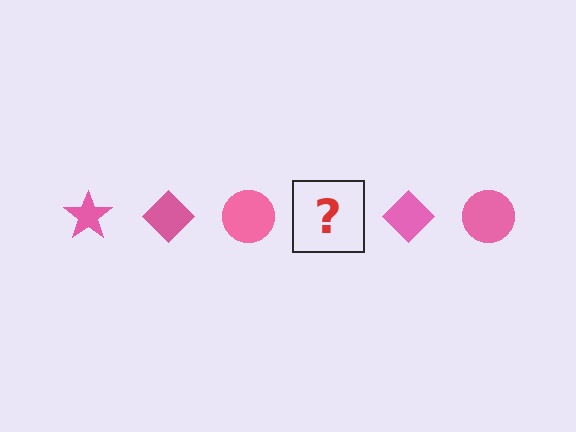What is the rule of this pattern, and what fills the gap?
The rule is that the pattern cycles through star, diamond, circle shapes in pink. The gap should be filled with a pink star.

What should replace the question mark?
The question mark should be replaced with a pink star.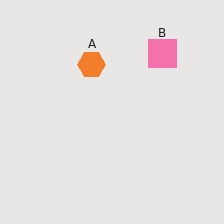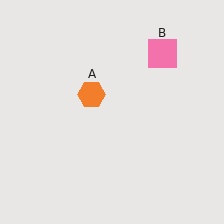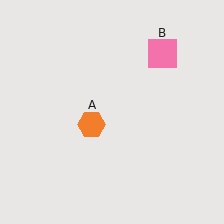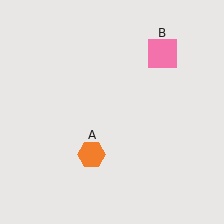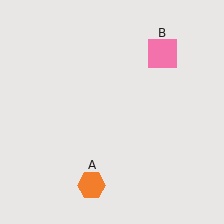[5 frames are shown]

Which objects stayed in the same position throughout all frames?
Pink square (object B) remained stationary.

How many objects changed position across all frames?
1 object changed position: orange hexagon (object A).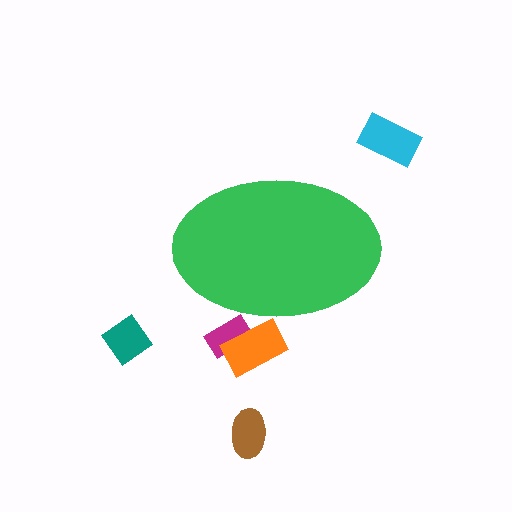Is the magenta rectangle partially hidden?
Yes, the magenta rectangle is partially hidden behind the green ellipse.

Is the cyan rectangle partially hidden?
No, the cyan rectangle is fully visible.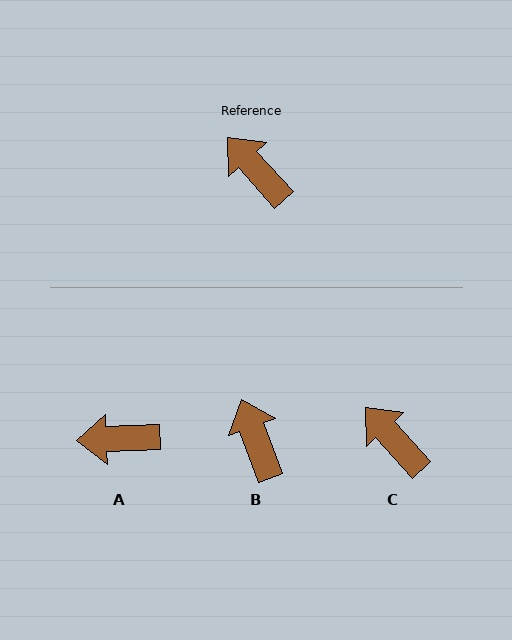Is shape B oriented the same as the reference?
No, it is off by about 22 degrees.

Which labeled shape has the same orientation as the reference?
C.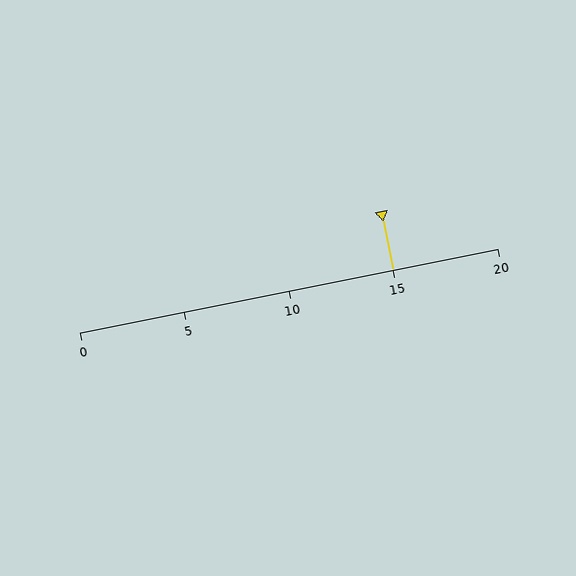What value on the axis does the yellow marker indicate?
The marker indicates approximately 15.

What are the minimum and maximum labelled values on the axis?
The axis runs from 0 to 20.